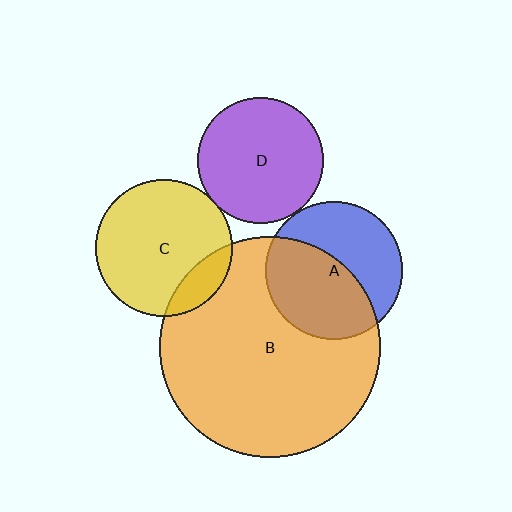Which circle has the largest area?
Circle B (orange).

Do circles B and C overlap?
Yes.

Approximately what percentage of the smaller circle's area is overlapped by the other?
Approximately 15%.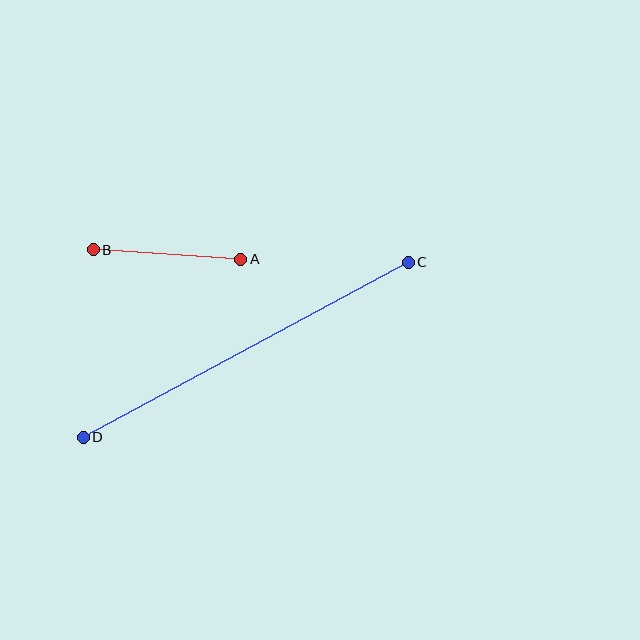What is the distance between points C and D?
The distance is approximately 369 pixels.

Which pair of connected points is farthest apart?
Points C and D are farthest apart.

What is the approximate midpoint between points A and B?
The midpoint is at approximately (167, 254) pixels.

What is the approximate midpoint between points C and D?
The midpoint is at approximately (246, 350) pixels.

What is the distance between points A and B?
The distance is approximately 148 pixels.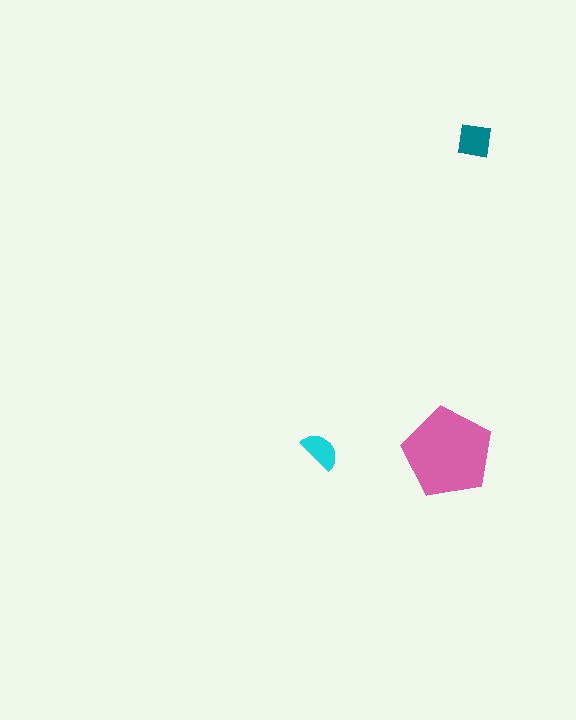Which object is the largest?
The pink pentagon.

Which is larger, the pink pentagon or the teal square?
The pink pentagon.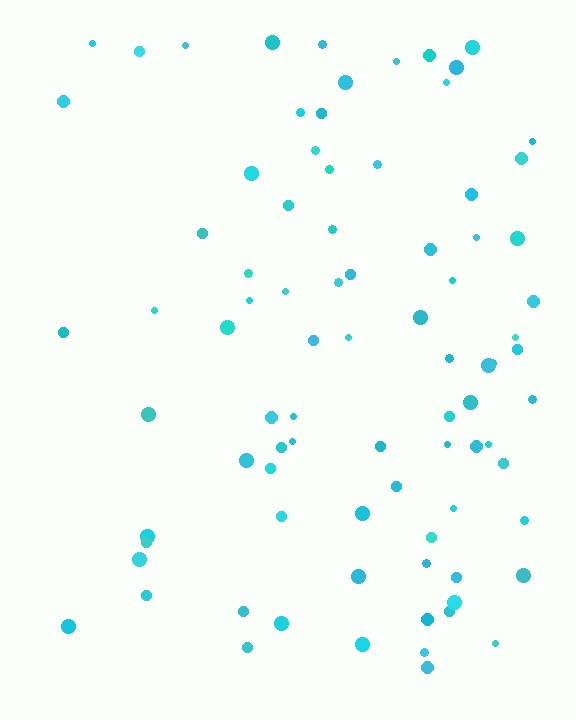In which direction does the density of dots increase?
From left to right, with the right side densest.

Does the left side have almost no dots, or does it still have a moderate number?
Still a moderate number, just noticeably fewer than the right.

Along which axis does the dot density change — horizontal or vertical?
Horizontal.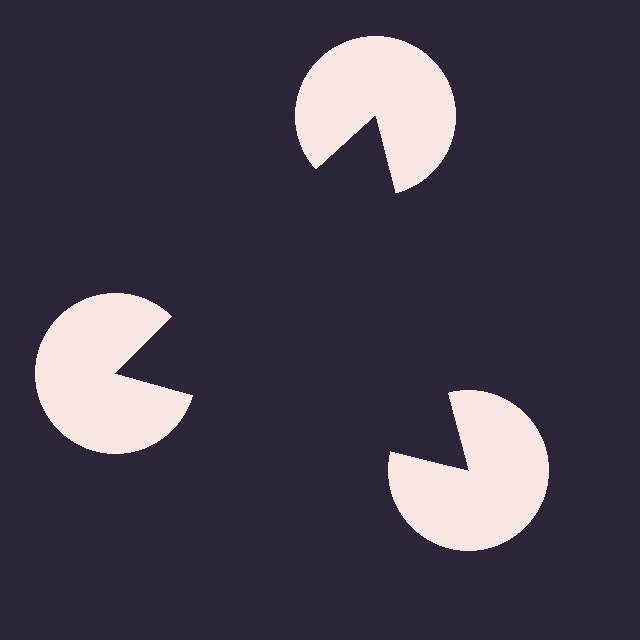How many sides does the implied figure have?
3 sides.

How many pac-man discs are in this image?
There are 3 — one at each vertex of the illusory triangle.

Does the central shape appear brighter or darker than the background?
It typically appears slightly darker than the background, even though no actual brightness change is drawn.